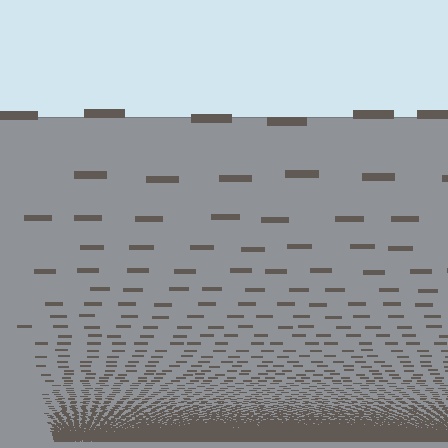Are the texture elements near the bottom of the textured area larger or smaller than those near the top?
Smaller. The gradient is inverted — elements near the bottom are smaller and denser.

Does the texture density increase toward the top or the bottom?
Density increases toward the bottom.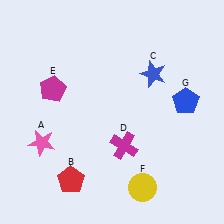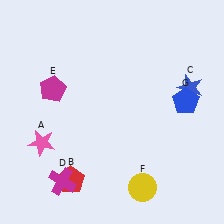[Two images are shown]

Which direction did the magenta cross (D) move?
The magenta cross (D) moved left.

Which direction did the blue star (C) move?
The blue star (C) moved right.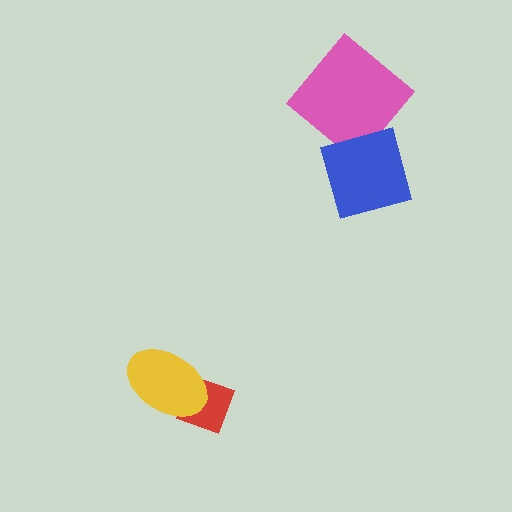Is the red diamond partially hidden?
Yes, it is partially covered by another shape.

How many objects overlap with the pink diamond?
0 objects overlap with the pink diamond.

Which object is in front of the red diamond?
The yellow ellipse is in front of the red diamond.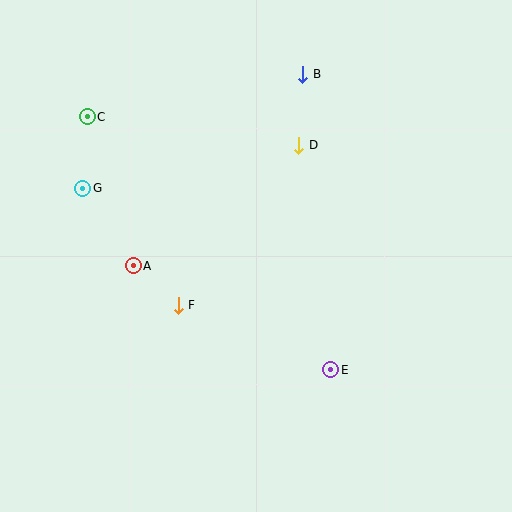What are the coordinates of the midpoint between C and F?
The midpoint between C and F is at (133, 211).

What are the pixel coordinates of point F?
Point F is at (178, 305).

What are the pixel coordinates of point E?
Point E is at (331, 370).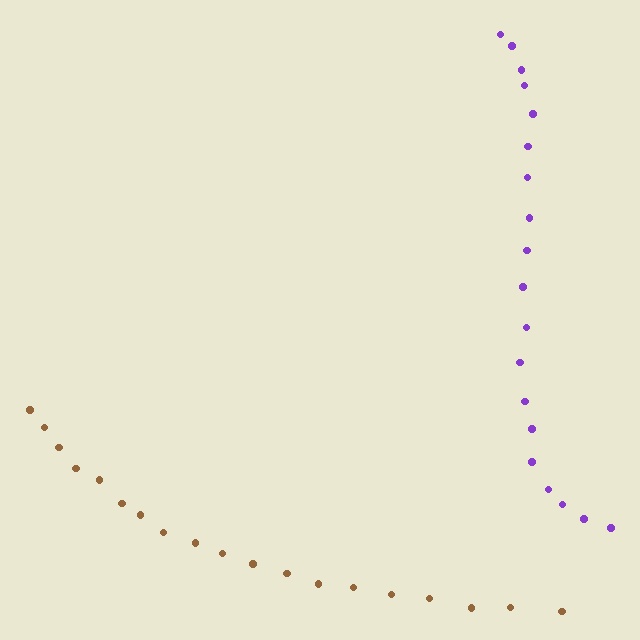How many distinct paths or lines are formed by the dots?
There are 2 distinct paths.